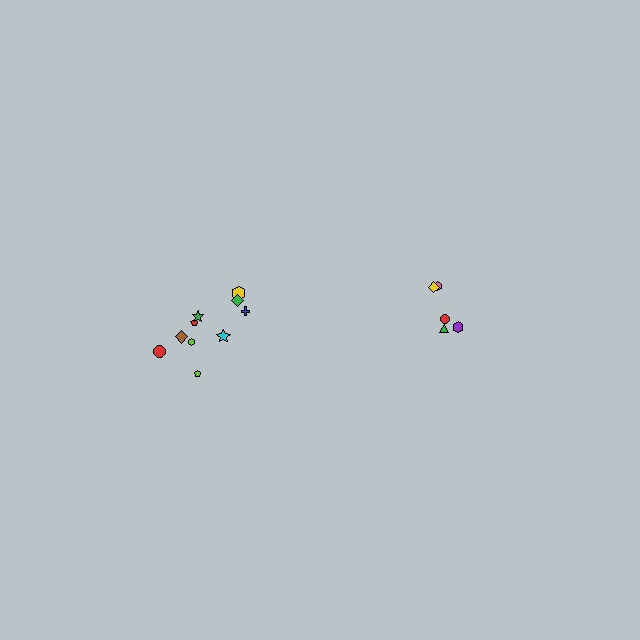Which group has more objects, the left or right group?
The left group.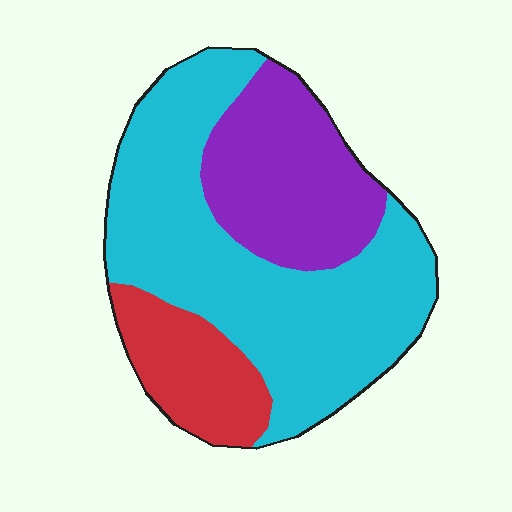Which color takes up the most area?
Cyan, at roughly 55%.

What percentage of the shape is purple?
Purple covers 27% of the shape.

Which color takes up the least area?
Red, at roughly 15%.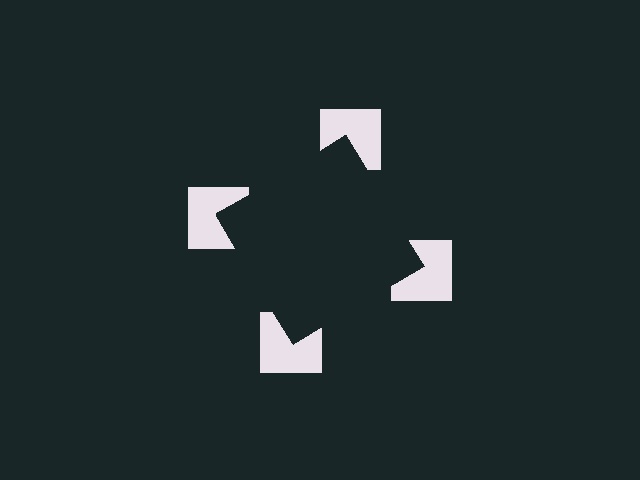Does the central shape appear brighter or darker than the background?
It typically appears slightly darker than the background, even though no actual brightness change is drawn.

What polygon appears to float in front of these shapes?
An illusory square — its edges are inferred from the aligned wedge cuts in the notched squares, not physically drawn.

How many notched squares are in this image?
There are 4 — one at each vertex of the illusory square.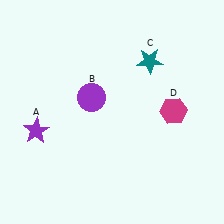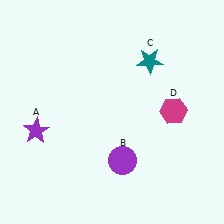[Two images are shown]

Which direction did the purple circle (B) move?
The purple circle (B) moved down.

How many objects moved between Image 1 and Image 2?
1 object moved between the two images.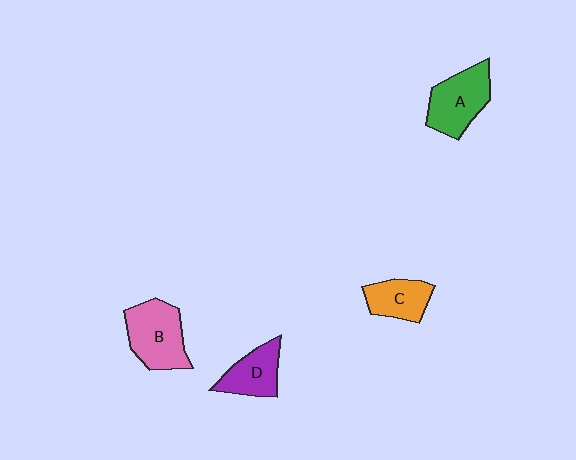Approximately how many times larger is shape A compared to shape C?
Approximately 1.4 times.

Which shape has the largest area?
Shape B (pink).